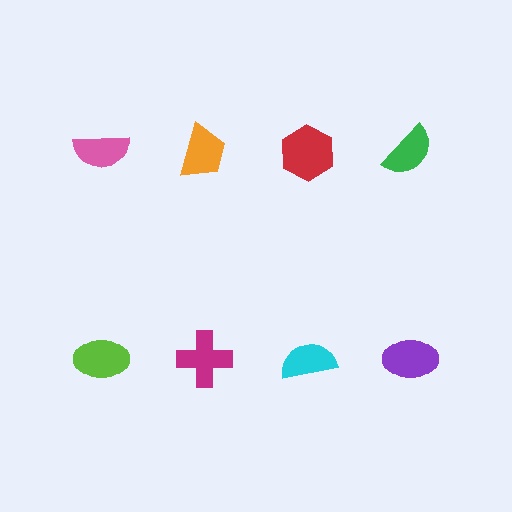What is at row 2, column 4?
A purple ellipse.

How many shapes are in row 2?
4 shapes.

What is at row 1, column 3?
A red hexagon.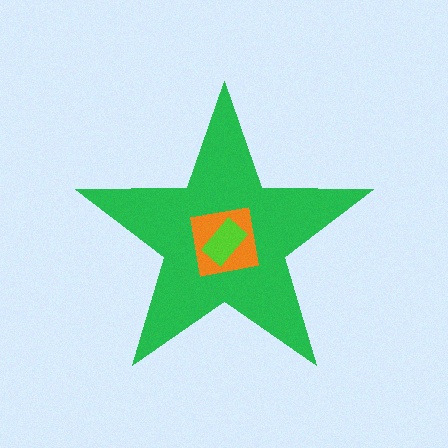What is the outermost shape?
The green star.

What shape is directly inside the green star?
The orange square.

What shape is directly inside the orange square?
The lime rectangle.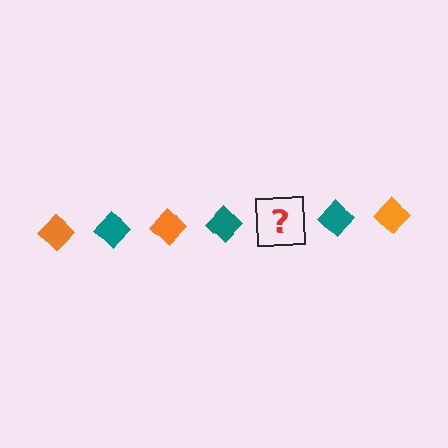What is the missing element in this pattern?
The missing element is an orange diamond.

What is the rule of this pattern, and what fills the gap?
The rule is that the pattern cycles through orange, teal diamonds. The gap should be filled with an orange diamond.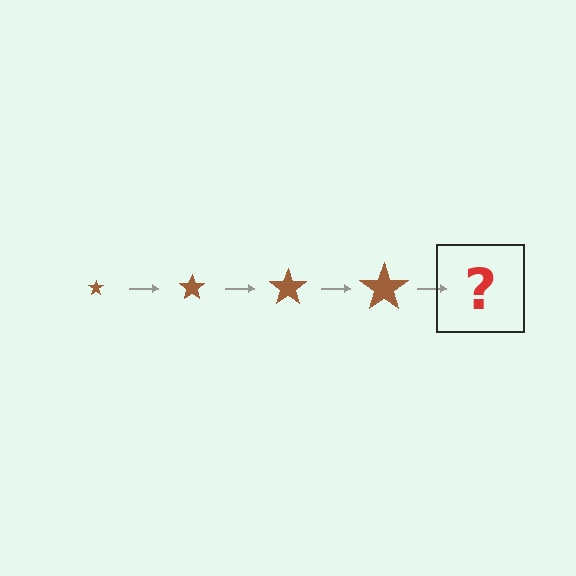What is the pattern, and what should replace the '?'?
The pattern is that the star gets progressively larger each step. The '?' should be a brown star, larger than the previous one.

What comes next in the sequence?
The next element should be a brown star, larger than the previous one.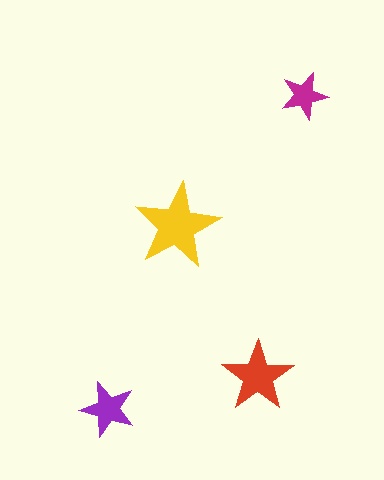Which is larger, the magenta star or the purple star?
The purple one.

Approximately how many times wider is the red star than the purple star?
About 1.5 times wider.